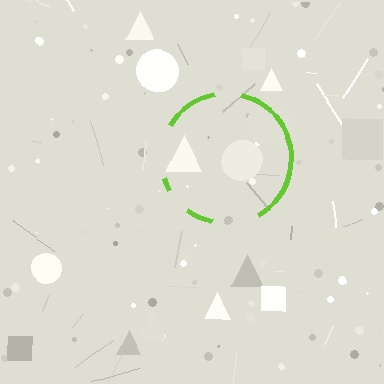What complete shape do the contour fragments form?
The contour fragments form a circle.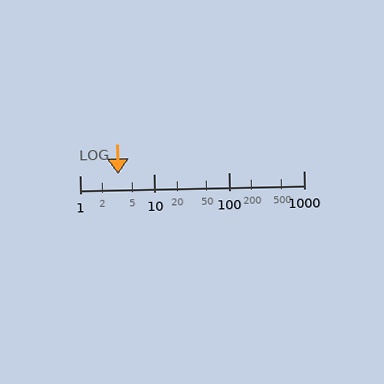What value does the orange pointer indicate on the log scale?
The pointer indicates approximately 3.3.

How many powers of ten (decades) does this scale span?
The scale spans 3 decades, from 1 to 1000.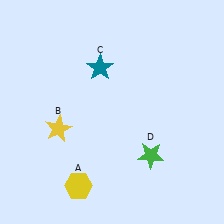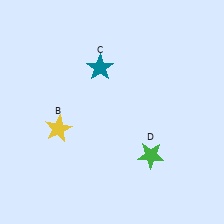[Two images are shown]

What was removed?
The yellow hexagon (A) was removed in Image 2.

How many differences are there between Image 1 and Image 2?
There is 1 difference between the two images.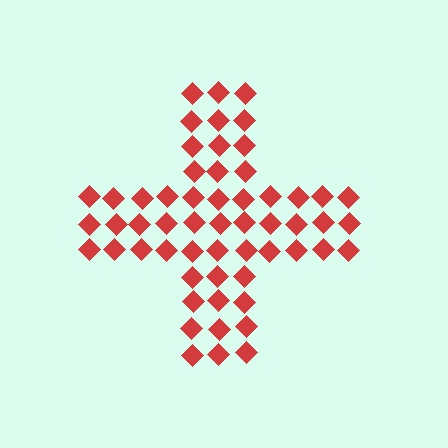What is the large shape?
The large shape is a cross.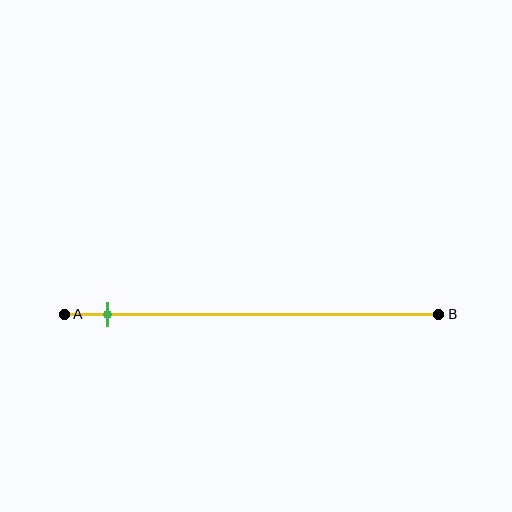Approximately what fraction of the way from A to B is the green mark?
The green mark is approximately 10% of the way from A to B.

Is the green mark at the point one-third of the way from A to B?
No, the mark is at about 10% from A, not at the 33% one-third point.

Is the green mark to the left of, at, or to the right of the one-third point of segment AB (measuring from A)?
The green mark is to the left of the one-third point of segment AB.